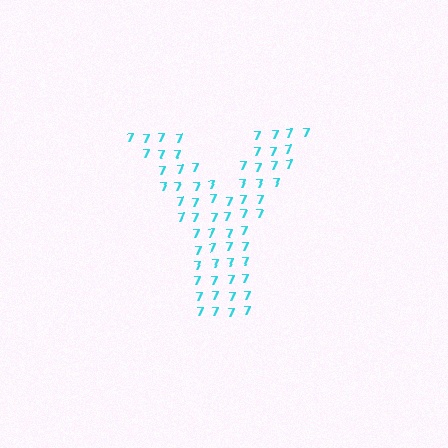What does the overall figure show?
The overall figure shows the letter Y.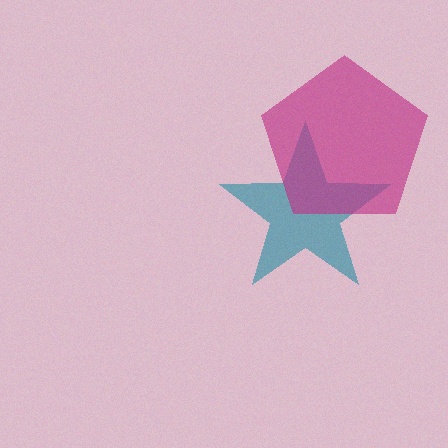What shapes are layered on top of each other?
The layered shapes are: a teal star, a magenta pentagon.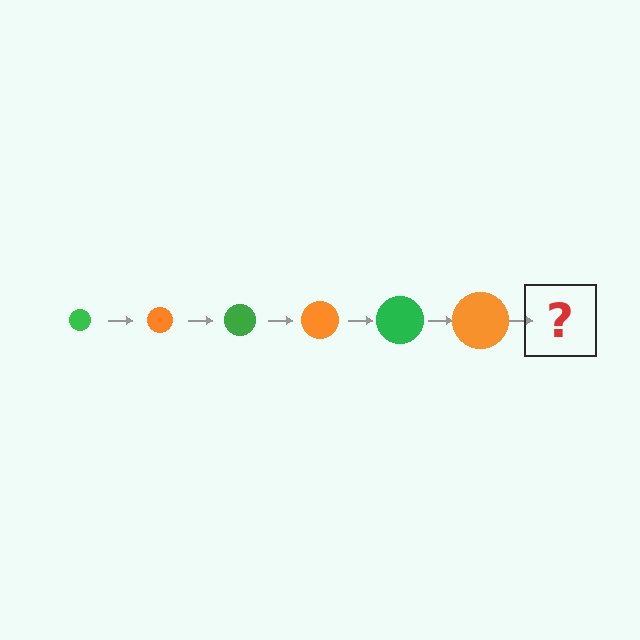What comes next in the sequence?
The next element should be a green circle, larger than the previous one.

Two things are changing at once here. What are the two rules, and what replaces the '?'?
The two rules are that the circle grows larger each step and the color cycles through green and orange. The '?' should be a green circle, larger than the previous one.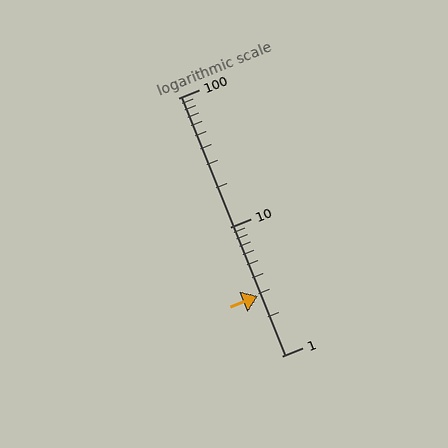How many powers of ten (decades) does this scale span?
The scale spans 2 decades, from 1 to 100.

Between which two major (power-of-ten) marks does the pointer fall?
The pointer is between 1 and 10.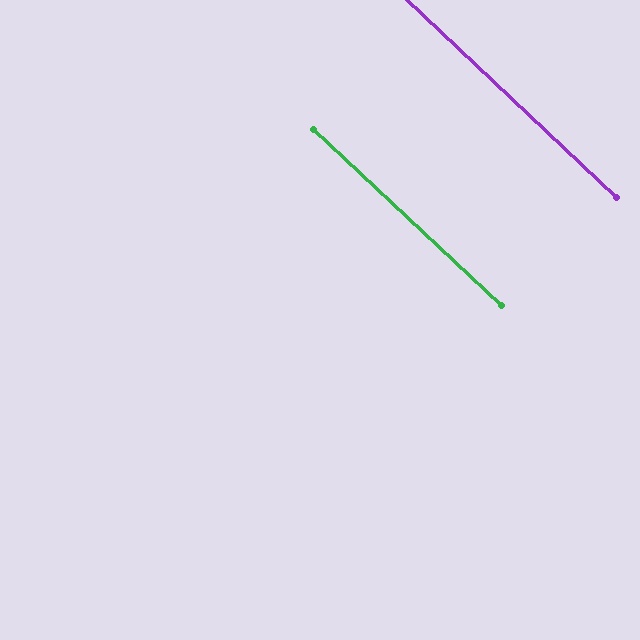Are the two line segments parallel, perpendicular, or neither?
Parallel — their directions differ by only 0.3°.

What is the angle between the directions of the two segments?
Approximately 0 degrees.